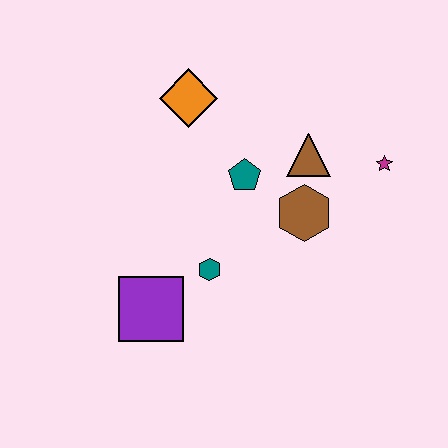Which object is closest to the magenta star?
The brown triangle is closest to the magenta star.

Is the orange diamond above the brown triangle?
Yes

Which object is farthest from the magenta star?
The purple square is farthest from the magenta star.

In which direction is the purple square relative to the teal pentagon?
The purple square is below the teal pentagon.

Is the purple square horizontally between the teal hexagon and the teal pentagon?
No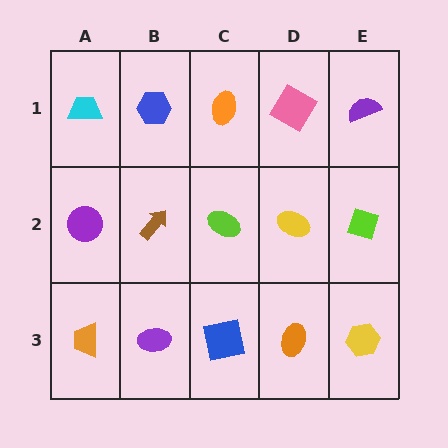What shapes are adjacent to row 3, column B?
A brown arrow (row 2, column B), an orange trapezoid (row 3, column A), a blue square (row 3, column C).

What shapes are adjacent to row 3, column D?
A yellow ellipse (row 2, column D), a blue square (row 3, column C), a yellow hexagon (row 3, column E).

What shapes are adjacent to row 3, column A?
A purple circle (row 2, column A), a purple ellipse (row 3, column B).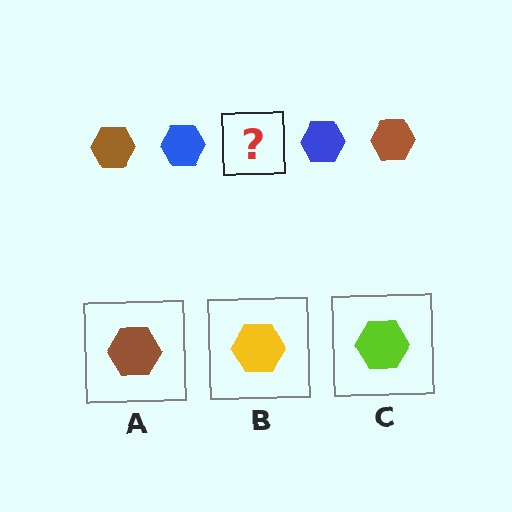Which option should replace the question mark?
Option A.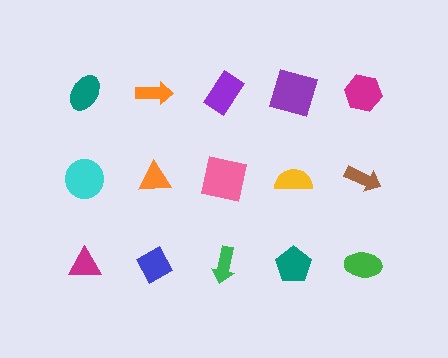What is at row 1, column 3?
A purple rectangle.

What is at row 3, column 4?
A teal pentagon.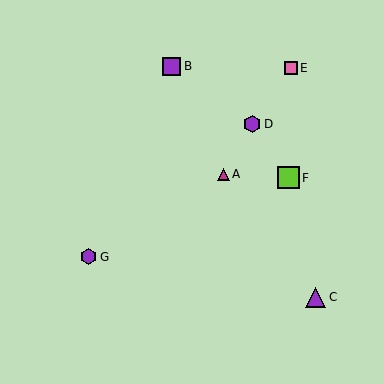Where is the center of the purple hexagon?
The center of the purple hexagon is at (89, 257).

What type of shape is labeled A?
Shape A is a magenta triangle.